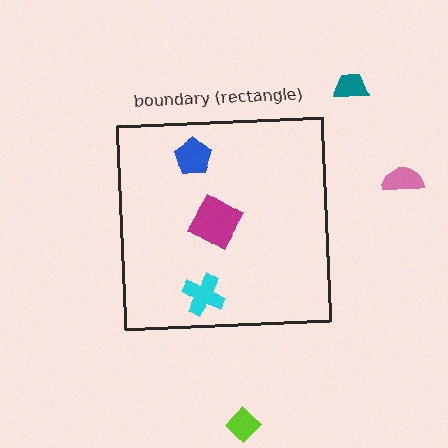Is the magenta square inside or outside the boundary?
Inside.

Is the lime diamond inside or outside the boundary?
Outside.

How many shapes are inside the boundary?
3 inside, 3 outside.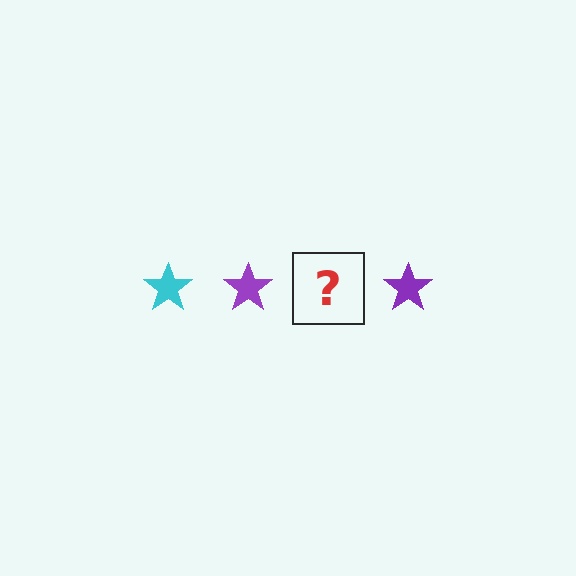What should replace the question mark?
The question mark should be replaced with a cyan star.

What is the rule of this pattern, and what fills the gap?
The rule is that the pattern cycles through cyan, purple stars. The gap should be filled with a cyan star.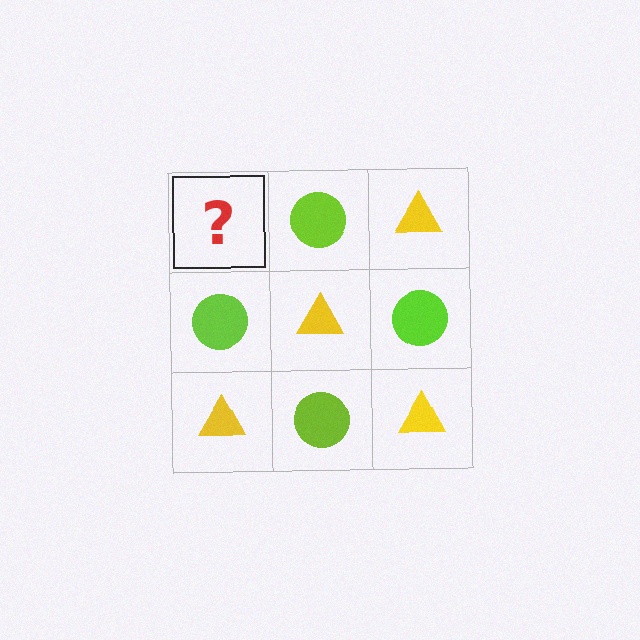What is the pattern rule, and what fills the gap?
The rule is that it alternates yellow triangle and lime circle in a checkerboard pattern. The gap should be filled with a yellow triangle.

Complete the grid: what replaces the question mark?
The question mark should be replaced with a yellow triangle.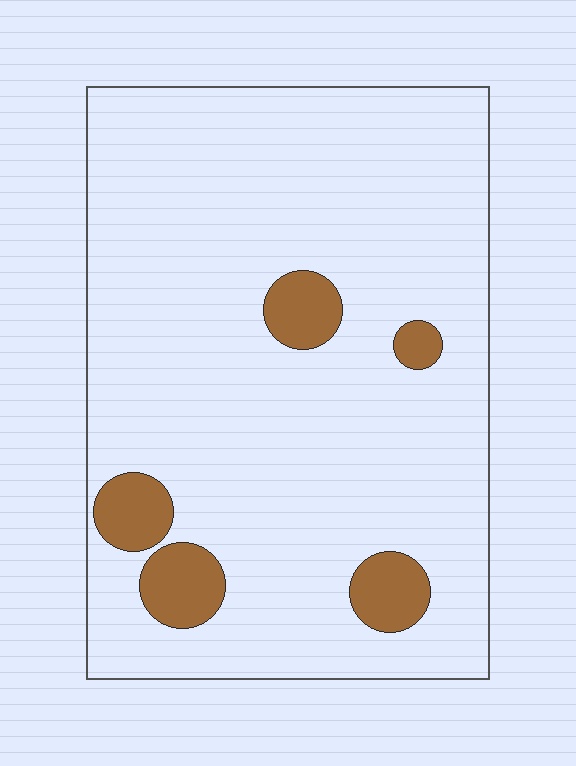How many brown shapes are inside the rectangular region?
5.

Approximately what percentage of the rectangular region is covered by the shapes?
Approximately 10%.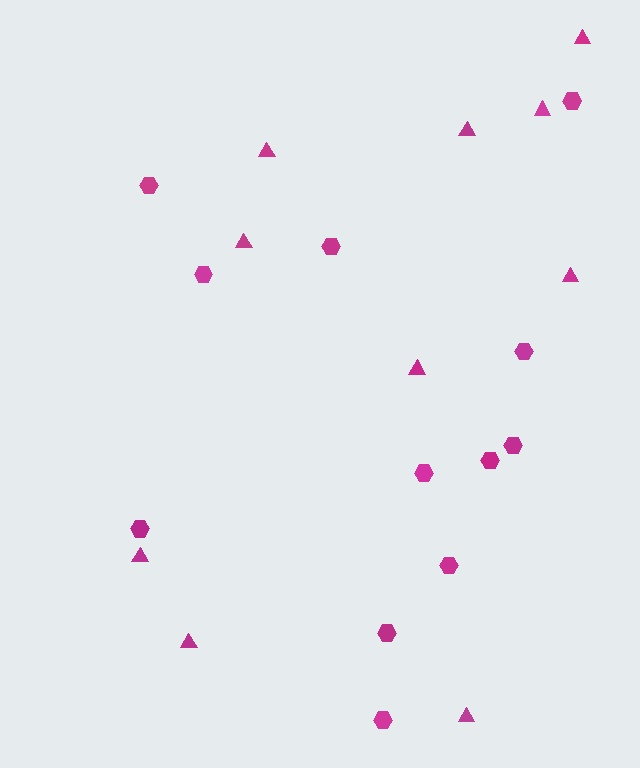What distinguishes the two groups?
There are 2 groups: one group of hexagons (12) and one group of triangles (10).